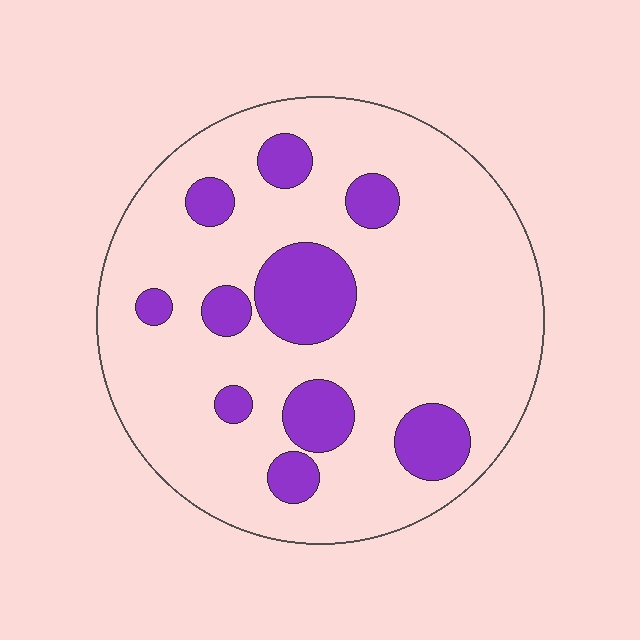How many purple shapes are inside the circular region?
10.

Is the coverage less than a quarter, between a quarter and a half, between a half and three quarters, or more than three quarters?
Less than a quarter.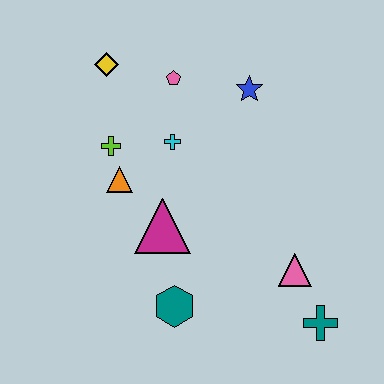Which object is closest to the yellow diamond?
The pink pentagon is closest to the yellow diamond.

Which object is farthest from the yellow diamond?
The teal cross is farthest from the yellow diamond.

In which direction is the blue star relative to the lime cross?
The blue star is to the right of the lime cross.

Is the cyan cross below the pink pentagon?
Yes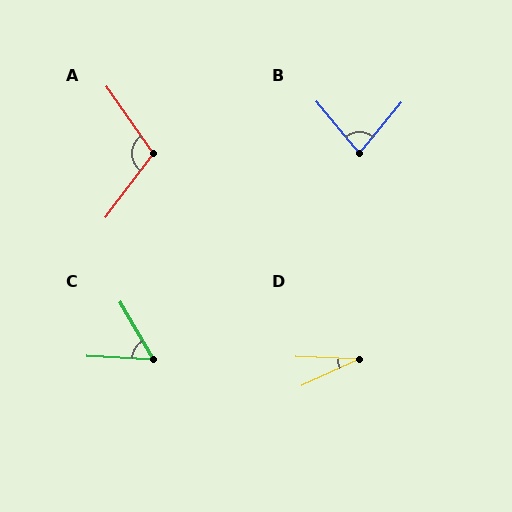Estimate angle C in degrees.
Approximately 58 degrees.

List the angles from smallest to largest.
D (27°), C (58°), B (79°), A (109°).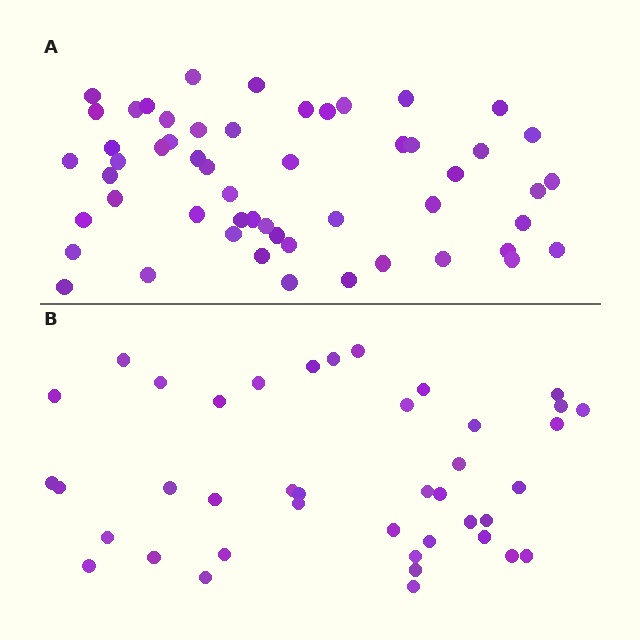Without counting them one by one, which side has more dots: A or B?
Region A (the top region) has more dots.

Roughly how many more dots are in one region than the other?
Region A has approximately 15 more dots than region B.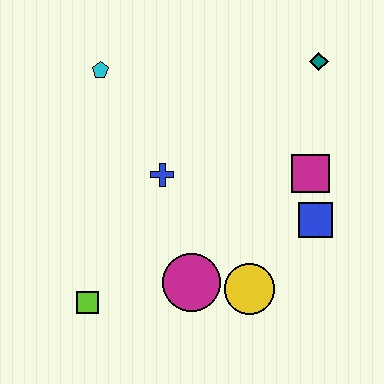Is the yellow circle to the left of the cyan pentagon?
No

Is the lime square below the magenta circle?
Yes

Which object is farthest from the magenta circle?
The teal diamond is farthest from the magenta circle.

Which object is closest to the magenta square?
The blue square is closest to the magenta square.